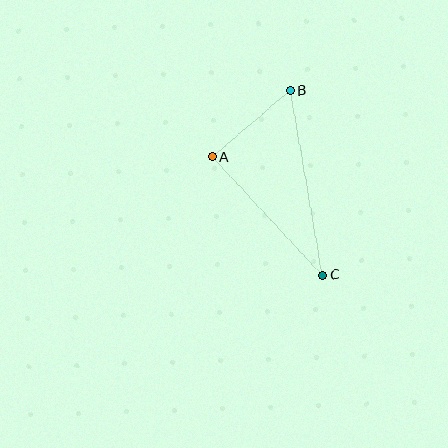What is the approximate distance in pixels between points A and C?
The distance between A and C is approximately 162 pixels.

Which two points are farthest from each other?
Points B and C are farthest from each other.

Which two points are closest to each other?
Points A and B are closest to each other.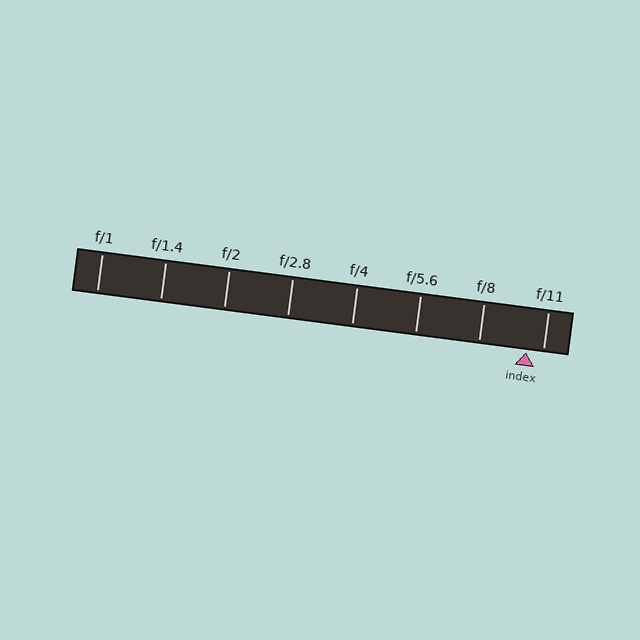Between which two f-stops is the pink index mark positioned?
The index mark is between f/8 and f/11.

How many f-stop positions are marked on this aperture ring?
There are 8 f-stop positions marked.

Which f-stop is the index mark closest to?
The index mark is closest to f/11.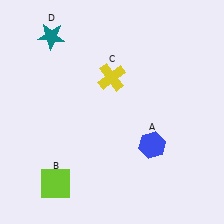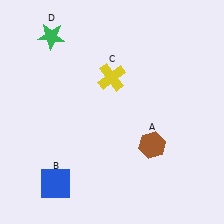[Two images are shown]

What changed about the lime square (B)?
In Image 1, B is lime. In Image 2, it changed to blue.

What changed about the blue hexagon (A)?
In Image 1, A is blue. In Image 2, it changed to brown.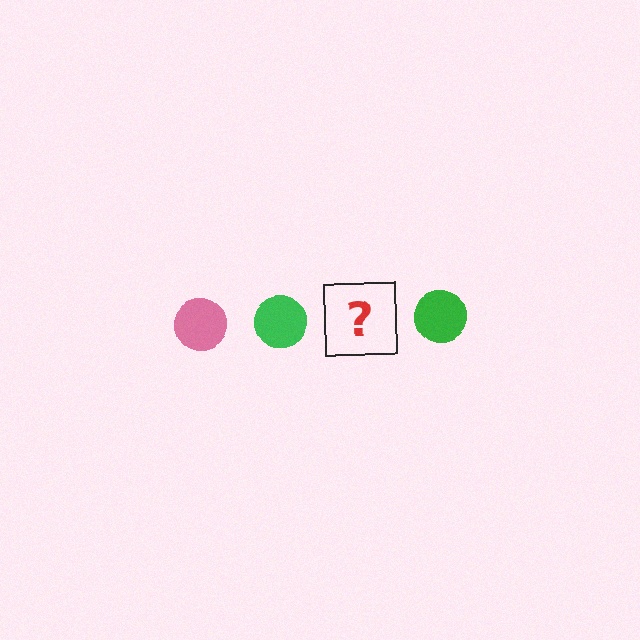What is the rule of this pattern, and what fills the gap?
The rule is that the pattern cycles through pink, green circles. The gap should be filled with a pink circle.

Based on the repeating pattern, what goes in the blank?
The blank should be a pink circle.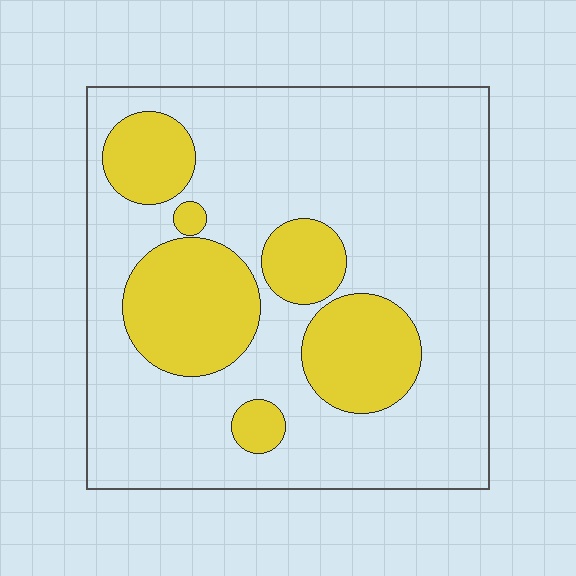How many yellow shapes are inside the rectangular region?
6.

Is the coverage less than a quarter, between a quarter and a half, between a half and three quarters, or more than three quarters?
Between a quarter and a half.